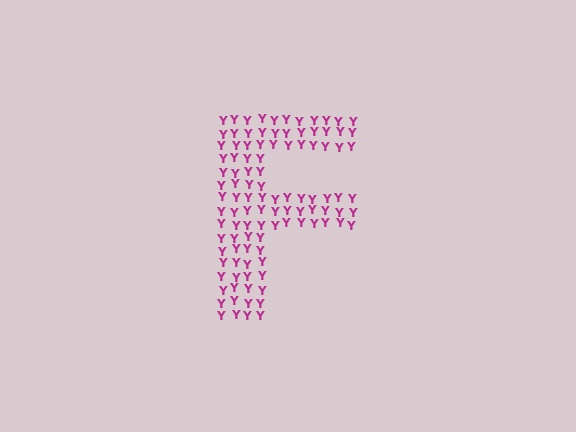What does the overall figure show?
The overall figure shows the letter F.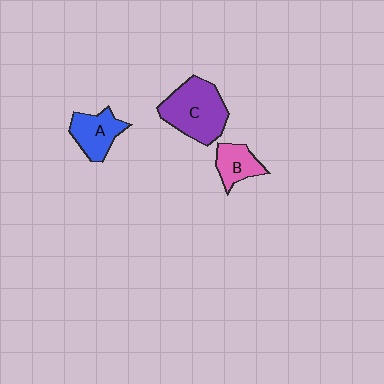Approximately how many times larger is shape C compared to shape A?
Approximately 1.6 times.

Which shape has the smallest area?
Shape B (pink).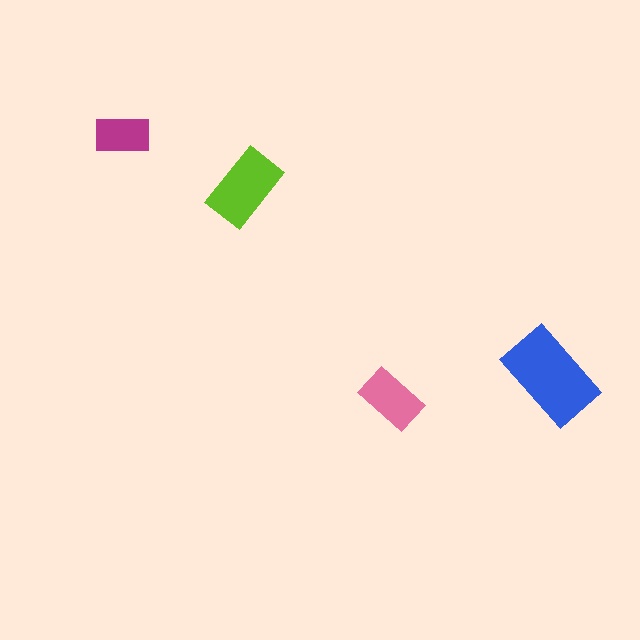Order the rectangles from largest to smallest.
the blue one, the lime one, the pink one, the magenta one.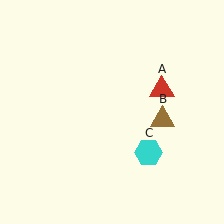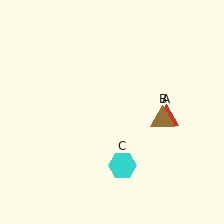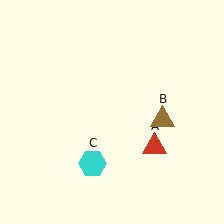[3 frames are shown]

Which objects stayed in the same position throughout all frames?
Brown triangle (object B) remained stationary.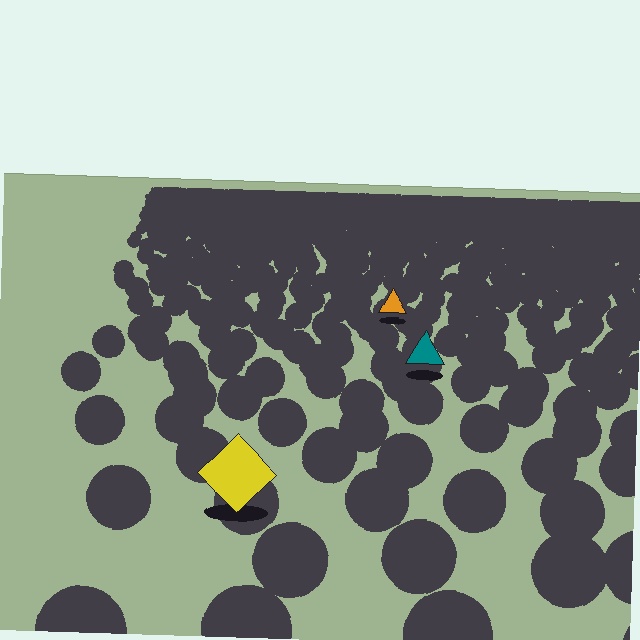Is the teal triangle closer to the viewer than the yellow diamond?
No. The yellow diamond is closer — you can tell from the texture gradient: the ground texture is coarser near it.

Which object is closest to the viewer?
The yellow diamond is closest. The texture marks near it are larger and more spread out.